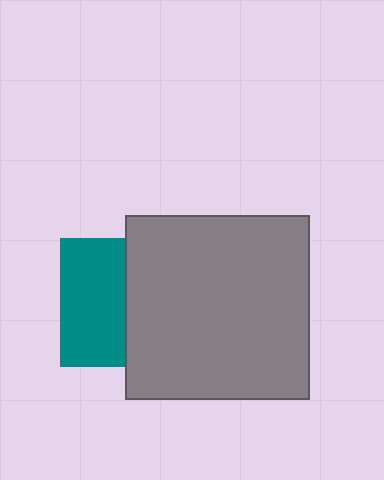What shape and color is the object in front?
The object in front is a gray square.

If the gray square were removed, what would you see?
You would see the complete teal square.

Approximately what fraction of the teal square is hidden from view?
Roughly 49% of the teal square is hidden behind the gray square.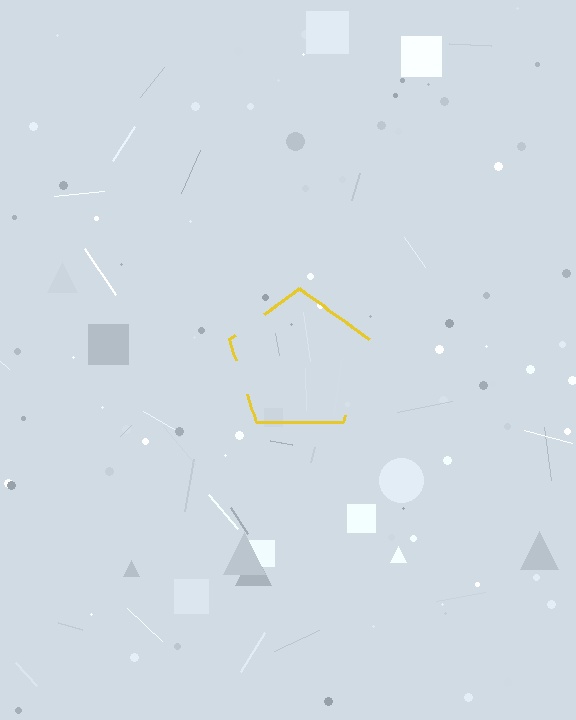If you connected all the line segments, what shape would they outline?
They would outline a pentagon.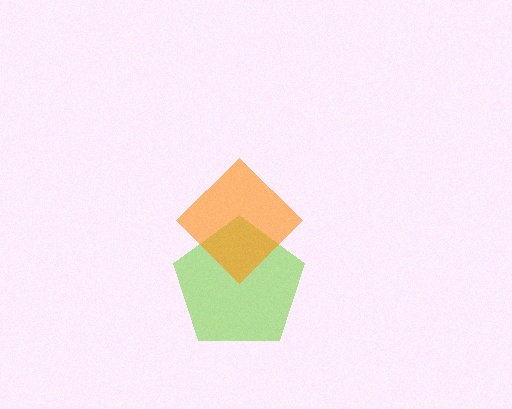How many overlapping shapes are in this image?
There are 2 overlapping shapes in the image.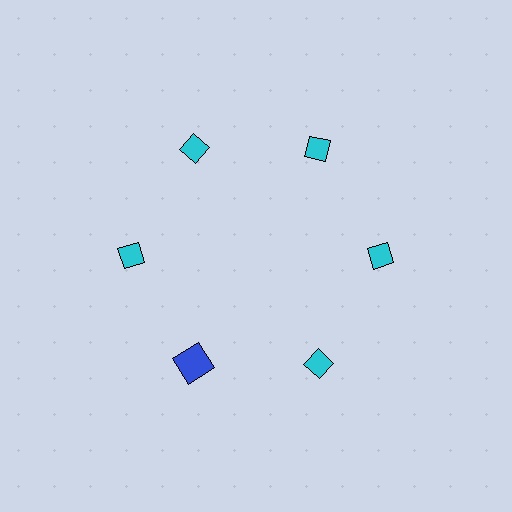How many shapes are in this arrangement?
There are 6 shapes arranged in a ring pattern.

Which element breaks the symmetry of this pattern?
The blue square at roughly the 7 o'clock position breaks the symmetry. All other shapes are cyan diamonds.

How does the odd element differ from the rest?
It differs in both color (blue instead of cyan) and shape (square instead of diamond).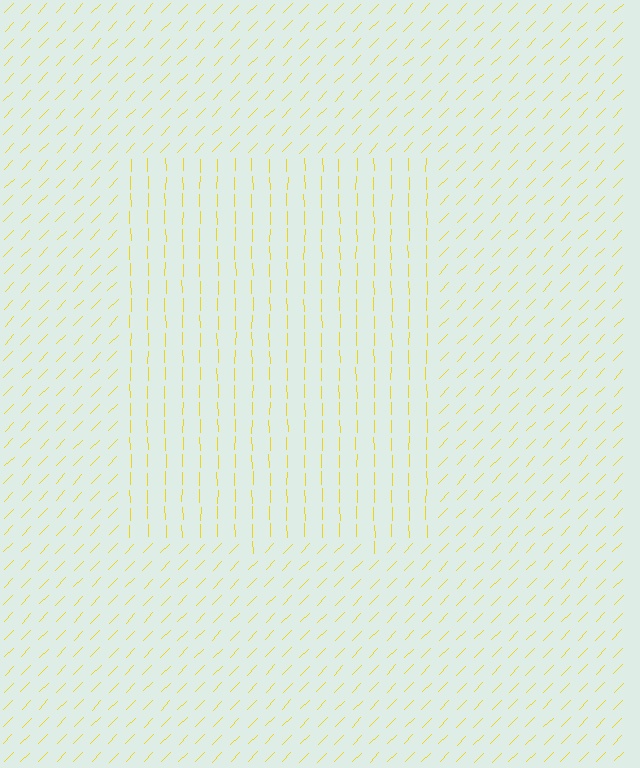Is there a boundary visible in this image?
Yes, there is a texture boundary formed by a change in line orientation.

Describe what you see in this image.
The image is filled with small yellow line segments. A rectangle region in the image has lines oriented differently from the surrounding lines, creating a visible texture boundary.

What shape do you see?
I see a rectangle.